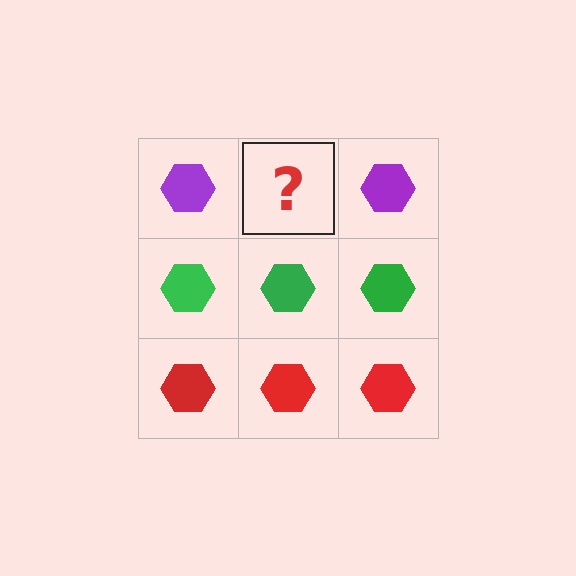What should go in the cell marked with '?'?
The missing cell should contain a purple hexagon.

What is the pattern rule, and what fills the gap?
The rule is that each row has a consistent color. The gap should be filled with a purple hexagon.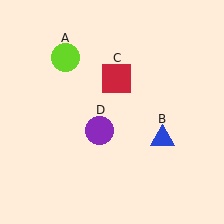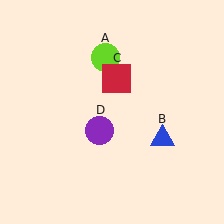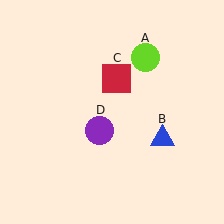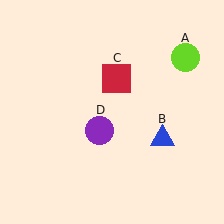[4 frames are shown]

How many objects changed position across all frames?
1 object changed position: lime circle (object A).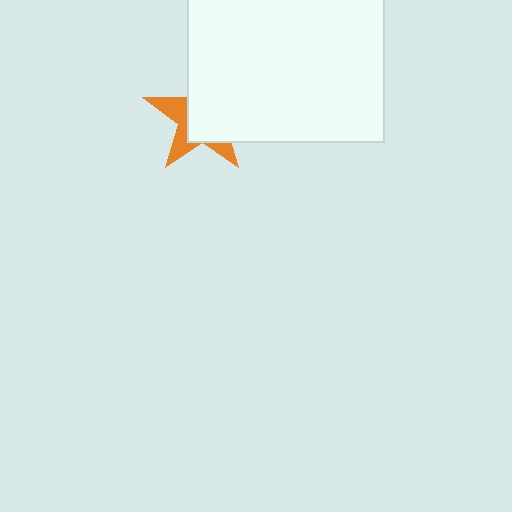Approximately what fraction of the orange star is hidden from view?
Roughly 64% of the orange star is hidden behind the white square.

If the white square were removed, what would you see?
You would see the complete orange star.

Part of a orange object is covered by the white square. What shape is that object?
It is a star.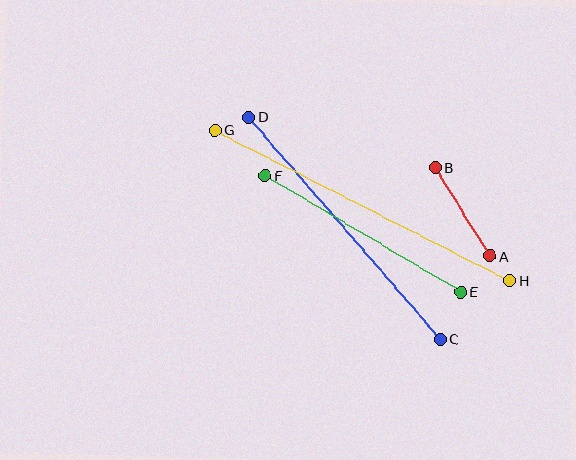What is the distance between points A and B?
The distance is approximately 104 pixels.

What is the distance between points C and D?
The distance is approximately 294 pixels.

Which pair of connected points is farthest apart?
Points G and H are farthest apart.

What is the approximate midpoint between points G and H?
The midpoint is at approximately (362, 205) pixels.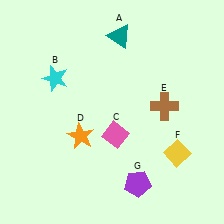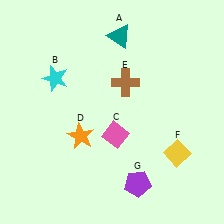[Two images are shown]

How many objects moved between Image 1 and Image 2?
1 object moved between the two images.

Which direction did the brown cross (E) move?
The brown cross (E) moved left.